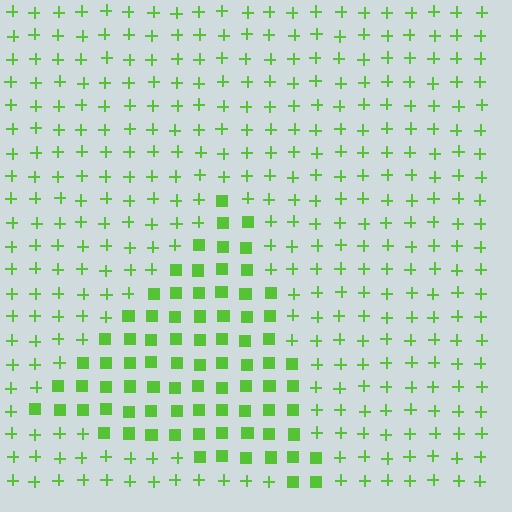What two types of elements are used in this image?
The image uses squares inside the triangle region and plus signs outside it.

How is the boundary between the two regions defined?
The boundary is defined by a change in element shape: squares inside vs. plus signs outside. All elements share the same color and spacing.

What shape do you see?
I see a triangle.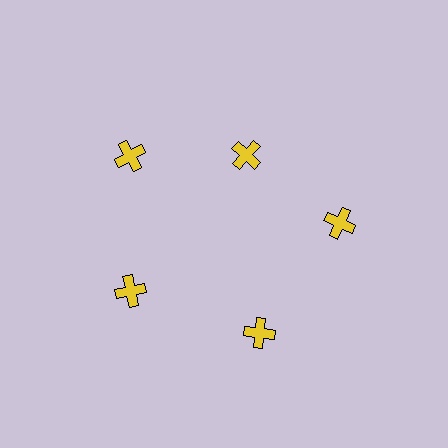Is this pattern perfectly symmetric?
No. The 5 yellow crosses are arranged in a ring, but one element near the 1 o'clock position is pulled inward toward the center, breaking the 5-fold rotational symmetry.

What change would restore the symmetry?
The symmetry would be restored by moving it outward, back onto the ring so that all 5 crosses sit at equal angles and equal distance from the center.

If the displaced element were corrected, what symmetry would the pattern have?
It would have 5-fold rotational symmetry — the pattern would map onto itself every 72 degrees.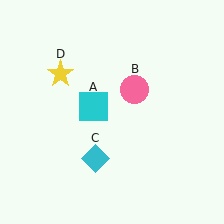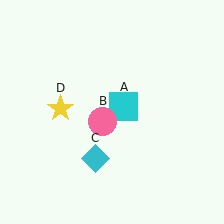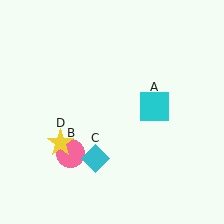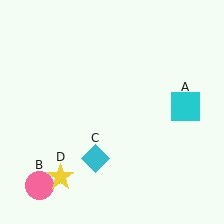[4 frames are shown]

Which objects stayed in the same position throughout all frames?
Cyan diamond (object C) remained stationary.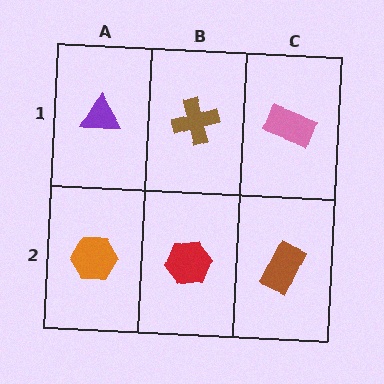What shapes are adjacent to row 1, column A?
An orange hexagon (row 2, column A), a brown cross (row 1, column B).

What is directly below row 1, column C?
A brown rectangle.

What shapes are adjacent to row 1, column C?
A brown rectangle (row 2, column C), a brown cross (row 1, column B).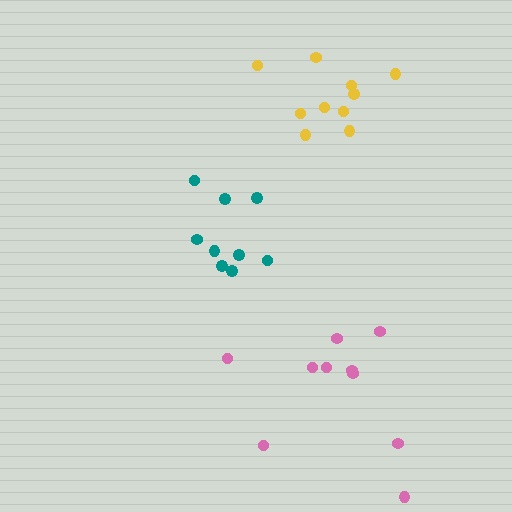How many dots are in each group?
Group 1: 10 dots, Group 2: 9 dots, Group 3: 10 dots (29 total).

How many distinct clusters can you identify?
There are 3 distinct clusters.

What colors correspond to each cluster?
The clusters are colored: pink, teal, yellow.